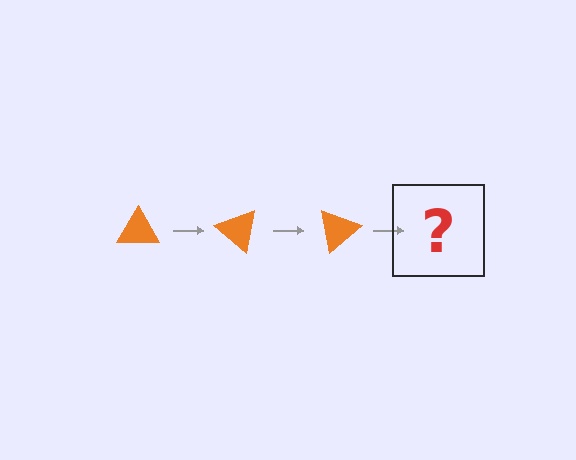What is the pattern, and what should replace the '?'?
The pattern is that the triangle rotates 40 degrees each step. The '?' should be an orange triangle rotated 120 degrees.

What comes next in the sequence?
The next element should be an orange triangle rotated 120 degrees.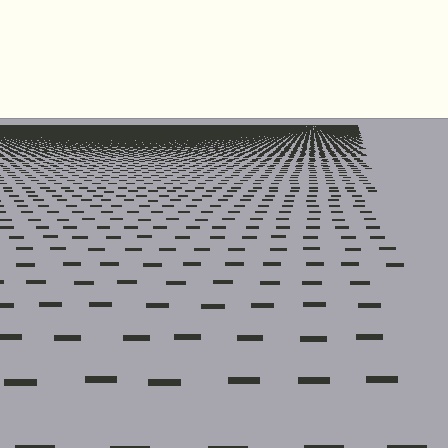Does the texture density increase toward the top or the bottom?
Density increases toward the top.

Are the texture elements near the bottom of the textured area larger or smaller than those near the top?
Larger. Near the bottom, elements are closer to the viewer and appear at a bigger on-screen size.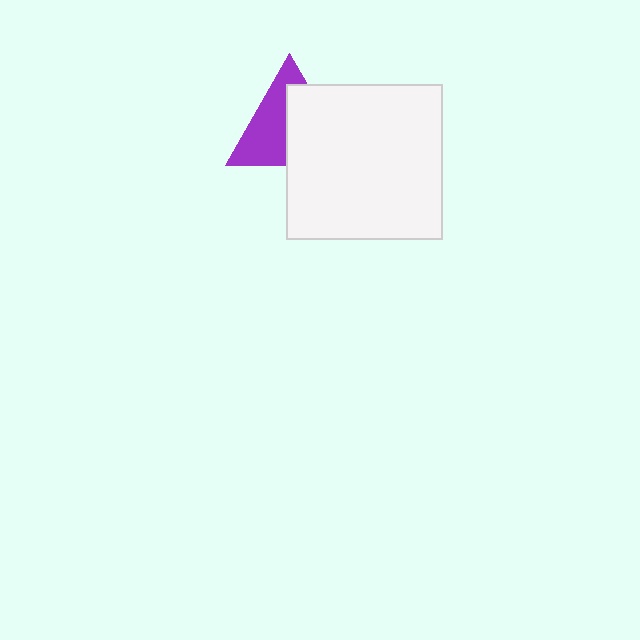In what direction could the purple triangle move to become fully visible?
The purple triangle could move toward the upper-left. That would shift it out from behind the white square entirely.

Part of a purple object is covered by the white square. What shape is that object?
It is a triangle.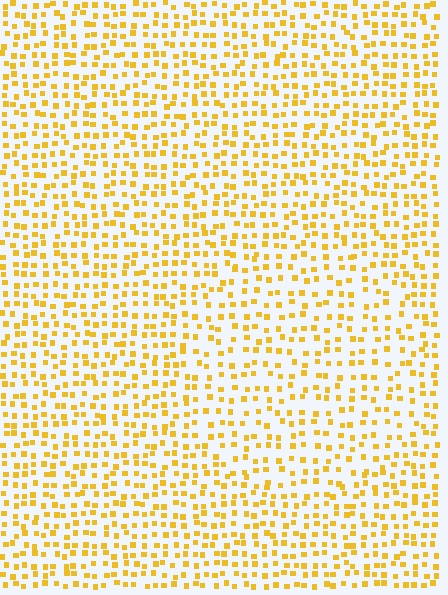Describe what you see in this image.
The image contains small yellow elements arranged at two different densities. A circle-shaped region is visible where the elements are less densely packed than the surrounding area.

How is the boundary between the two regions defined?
The boundary is defined by a change in element density (approximately 1.4x ratio). All elements are the same color, size, and shape.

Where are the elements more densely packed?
The elements are more densely packed outside the circle boundary.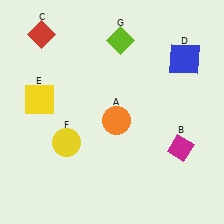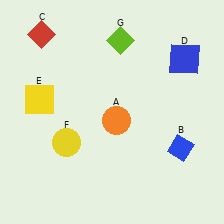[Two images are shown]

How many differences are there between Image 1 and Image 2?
There is 1 difference between the two images.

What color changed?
The diamond (B) changed from magenta in Image 1 to blue in Image 2.